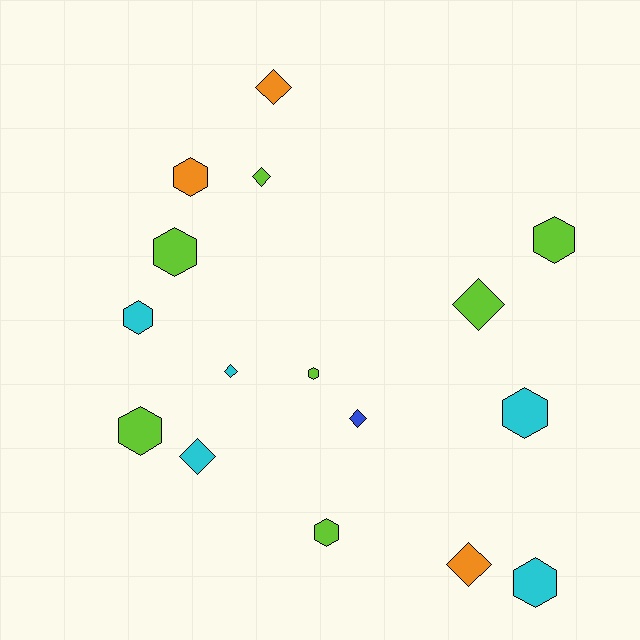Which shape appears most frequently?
Hexagon, with 9 objects.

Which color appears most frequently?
Lime, with 7 objects.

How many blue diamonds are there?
There is 1 blue diamond.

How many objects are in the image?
There are 16 objects.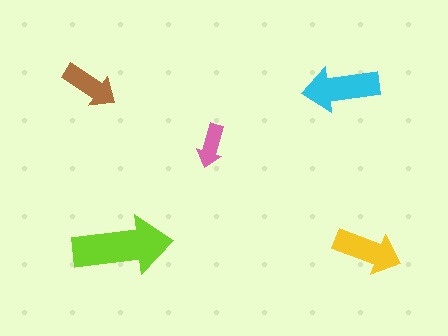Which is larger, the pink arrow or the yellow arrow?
The yellow one.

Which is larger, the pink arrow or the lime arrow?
The lime one.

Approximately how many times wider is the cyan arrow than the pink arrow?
About 1.5 times wider.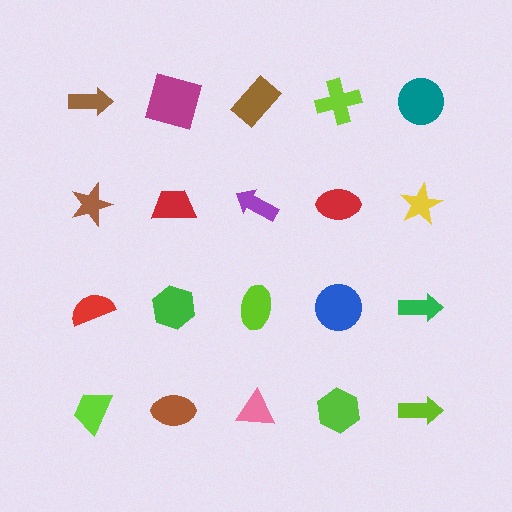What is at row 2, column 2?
A red trapezoid.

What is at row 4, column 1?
A lime trapezoid.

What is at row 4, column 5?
A lime arrow.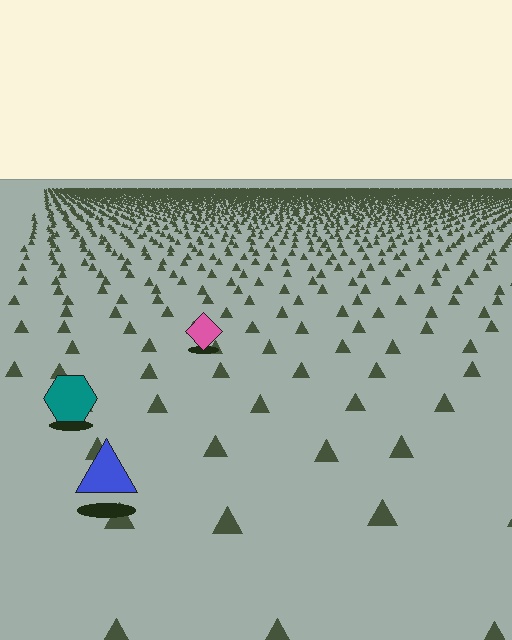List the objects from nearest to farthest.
From nearest to farthest: the blue triangle, the teal hexagon, the pink diamond.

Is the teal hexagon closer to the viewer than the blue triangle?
No. The blue triangle is closer — you can tell from the texture gradient: the ground texture is coarser near it.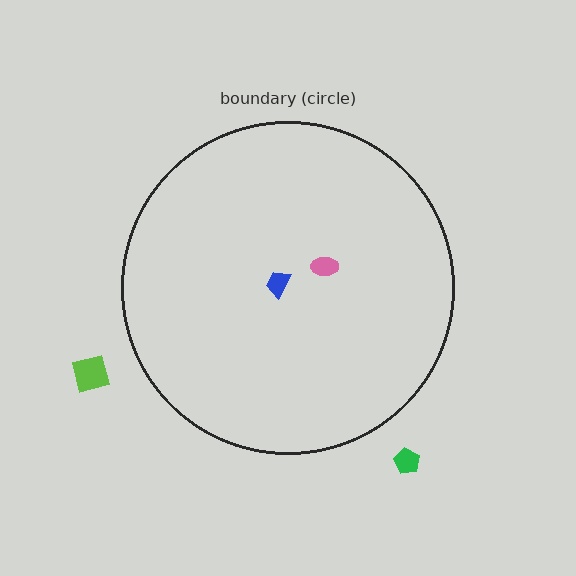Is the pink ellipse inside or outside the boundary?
Inside.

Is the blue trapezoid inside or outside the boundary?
Inside.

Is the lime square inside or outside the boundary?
Outside.